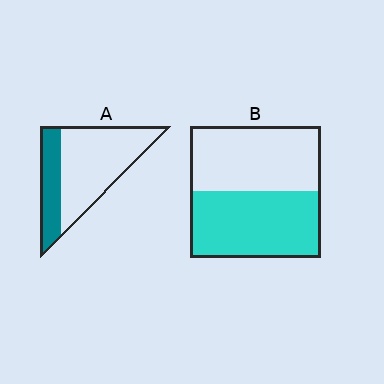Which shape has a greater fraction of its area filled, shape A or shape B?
Shape B.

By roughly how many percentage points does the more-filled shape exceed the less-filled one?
By roughly 20 percentage points (B over A).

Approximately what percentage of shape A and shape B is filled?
A is approximately 30% and B is approximately 50%.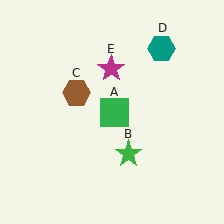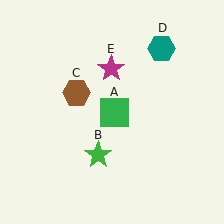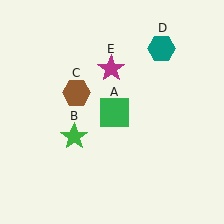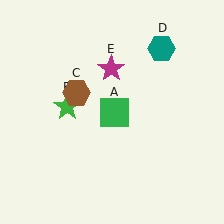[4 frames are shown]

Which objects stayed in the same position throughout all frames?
Green square (object A) and brown hexagon (object C) and teal hexagon (object D) and magenta star (object E) remained stationary.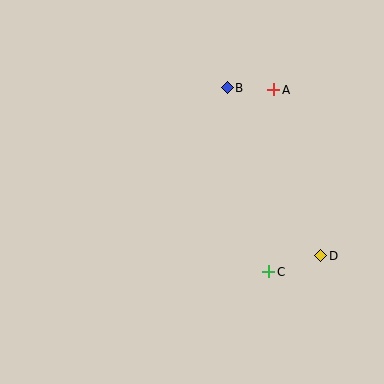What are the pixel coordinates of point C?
Point C is at (269, 272).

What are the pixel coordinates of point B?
Point B is at (227, 88).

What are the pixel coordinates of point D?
Point D is at (321, 256).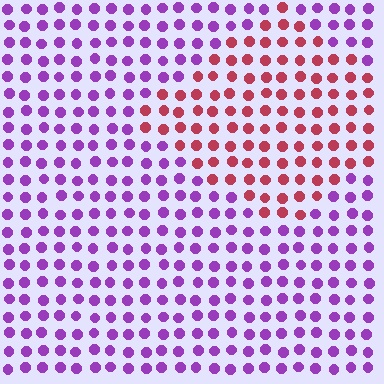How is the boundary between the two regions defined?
The boundary is defined purely by a slight shift in hue (about 63 degrees). Spacing, size, and orientation are identical on both sides.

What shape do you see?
I see a diamond.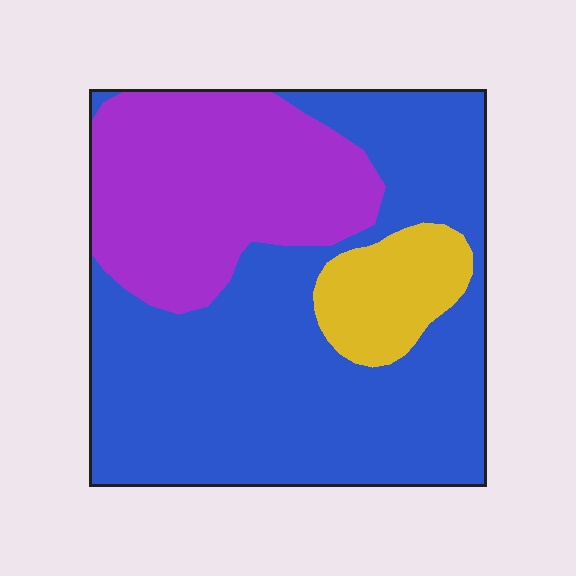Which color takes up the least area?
Yellow, at roughly 10%.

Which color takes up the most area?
Blue, at roughly 60%.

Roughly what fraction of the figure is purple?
Purple takes up between a sixth and a third of the figure.